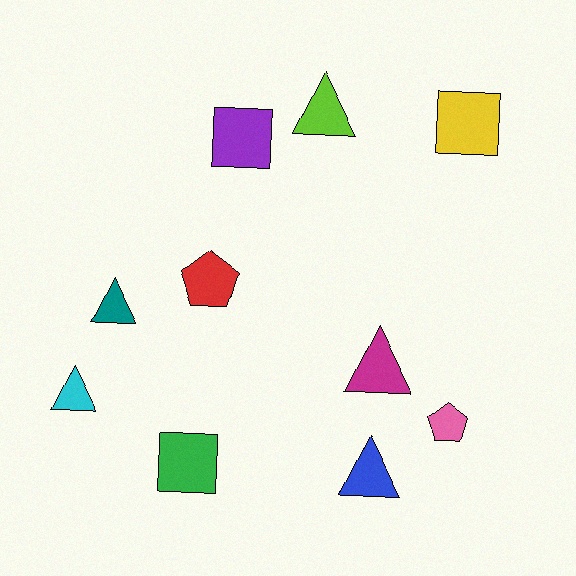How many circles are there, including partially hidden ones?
There are no circles.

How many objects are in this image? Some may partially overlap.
There are 10 objects.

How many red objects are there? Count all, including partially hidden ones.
There is 1 red object.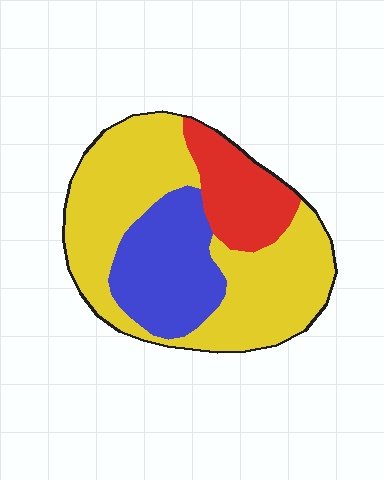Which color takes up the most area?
Yellow, at roughly 55%.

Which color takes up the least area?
Red, at roughly 20%.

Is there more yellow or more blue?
Yellow.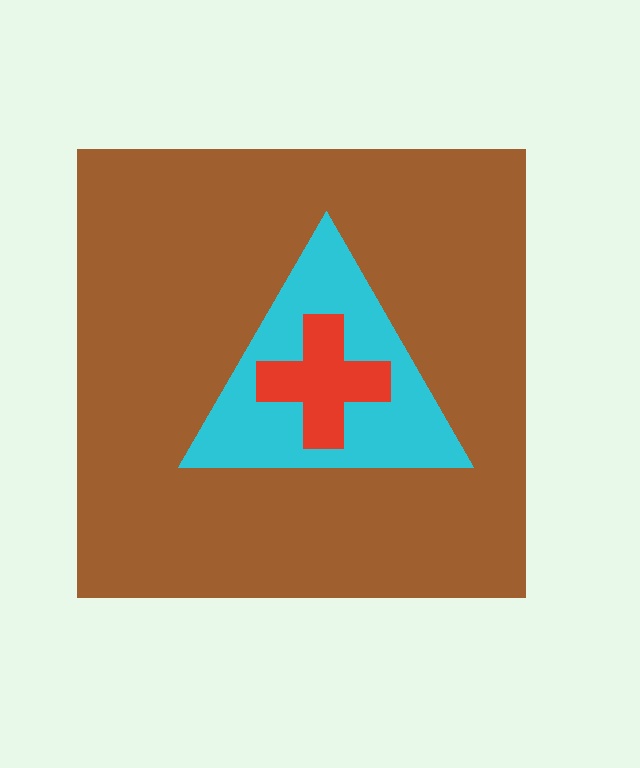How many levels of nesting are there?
3.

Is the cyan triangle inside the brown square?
Yes.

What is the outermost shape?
The brown square.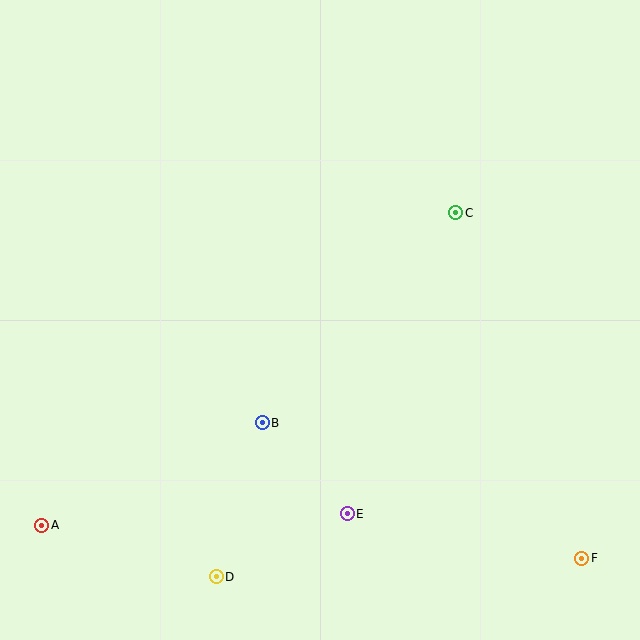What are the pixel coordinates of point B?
Point B is at (262, 423).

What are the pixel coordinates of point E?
Point E is at (347, 514).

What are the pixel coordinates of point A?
Point A is at (42, 525).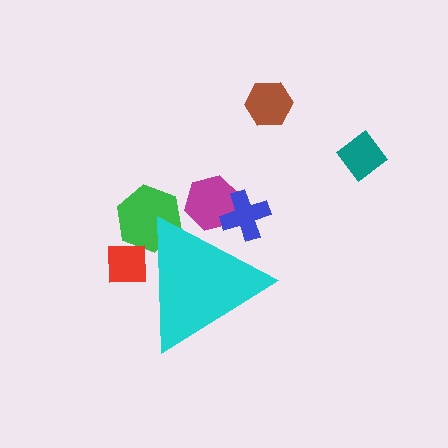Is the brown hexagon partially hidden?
No, the brown hexagon is fully visible.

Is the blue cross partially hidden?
Yes, the blue cross is partially hidden behind the cyan triangle.